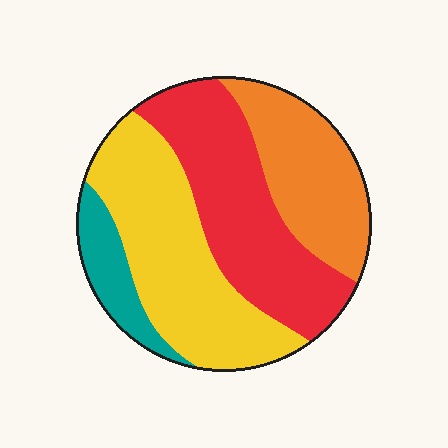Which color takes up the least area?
Teal, at roughly 10%.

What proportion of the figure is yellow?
Yellow covers about 35% of the figure.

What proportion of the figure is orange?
Orange covers about 25% of the figure.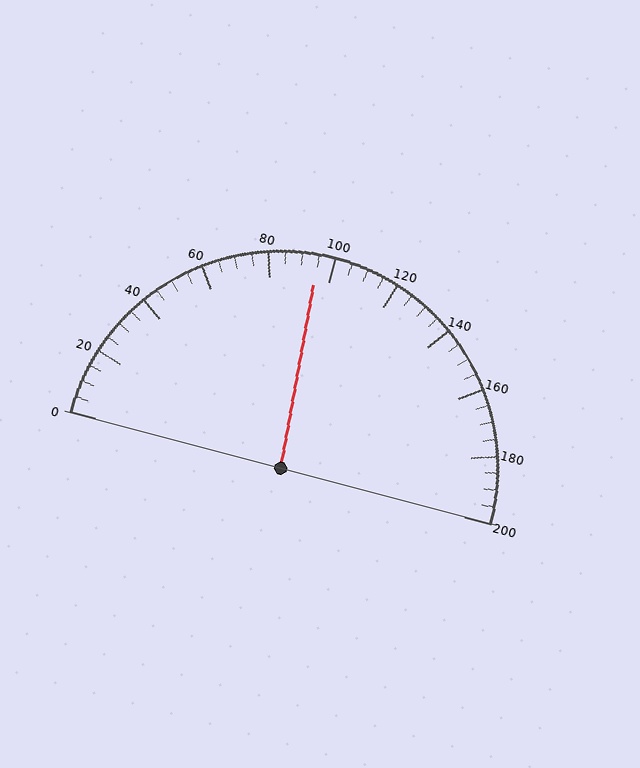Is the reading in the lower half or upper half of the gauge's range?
The reading is in the lower half of the range (0 to 200).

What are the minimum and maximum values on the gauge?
The gauge ranges from 0 to 200.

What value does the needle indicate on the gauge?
The needle indicates approximately 95.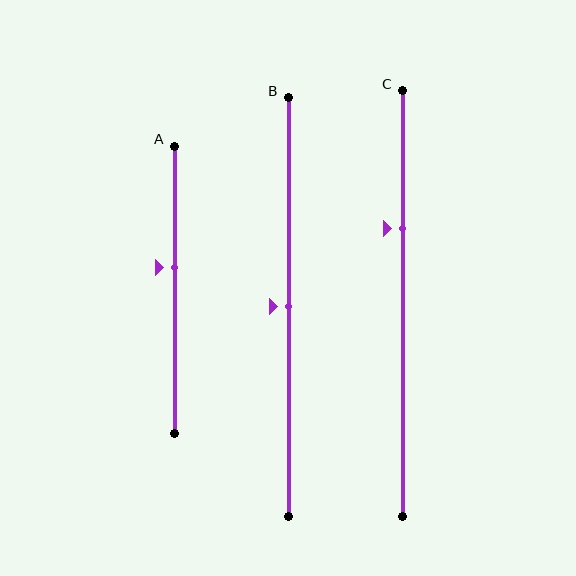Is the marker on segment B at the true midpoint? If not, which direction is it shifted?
Yes, the marker on segment B is at the true midpoint.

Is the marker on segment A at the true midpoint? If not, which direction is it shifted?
No, the marker on segment A is shifted upward by about 8% of the segment length.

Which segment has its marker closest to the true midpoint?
Segment B has its marker closest to the true midpoint.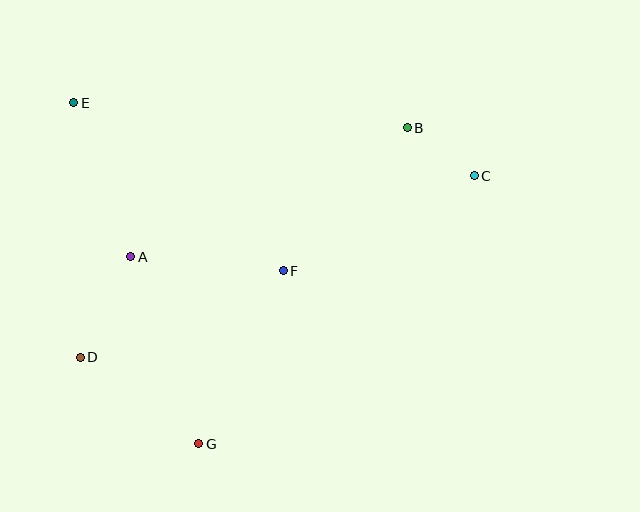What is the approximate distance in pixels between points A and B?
The distance between A and B is approximately 305 pixels.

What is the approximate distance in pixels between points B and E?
The distance between B and E is approximately 334 pixels.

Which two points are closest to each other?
Points B and C are closest to each other.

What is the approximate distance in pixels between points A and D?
The distance between A and D is approximately 113 pixels.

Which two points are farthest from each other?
Points C and D are farthest from each other.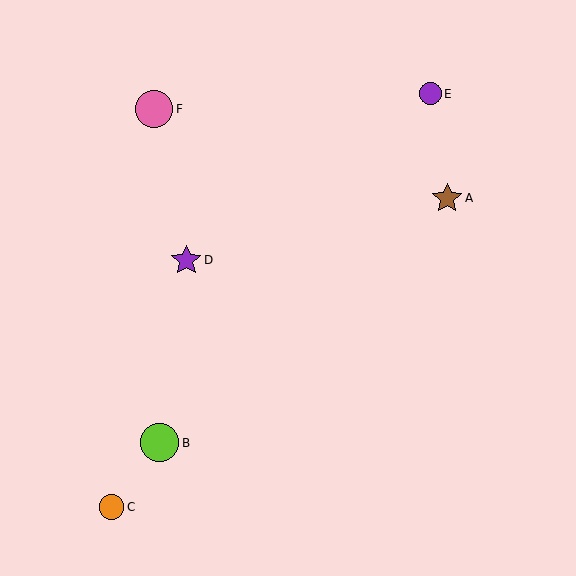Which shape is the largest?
The lime circle (labeled B) is the largest.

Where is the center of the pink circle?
The center of the pink circle is at (154, 109).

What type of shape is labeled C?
Shape C is an orange circle.